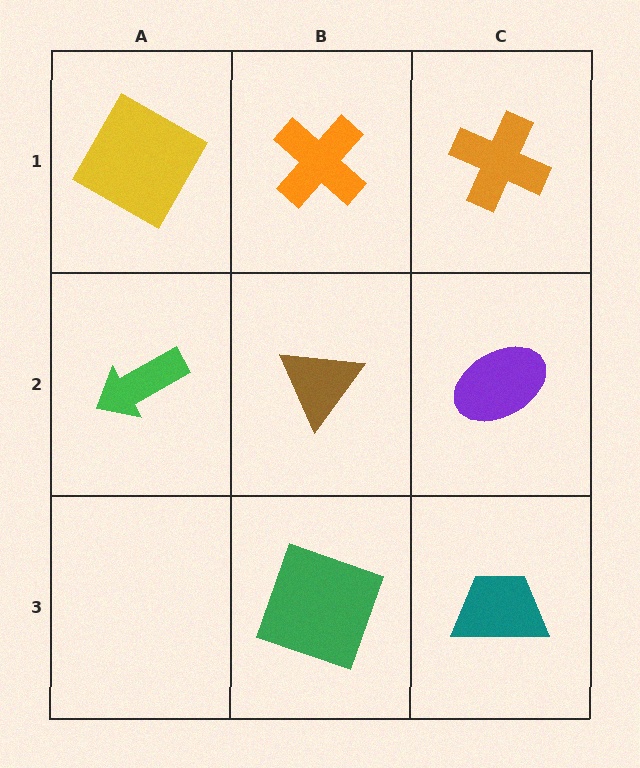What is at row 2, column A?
A green arrow.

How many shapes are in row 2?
3 shapes.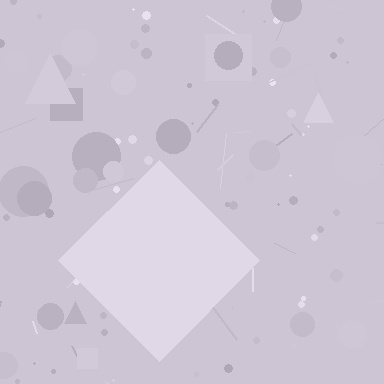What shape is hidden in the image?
A diamond is hidden in the image.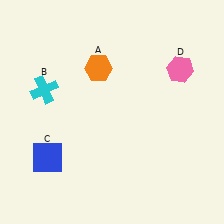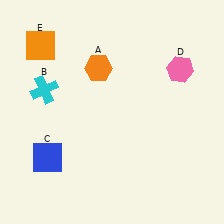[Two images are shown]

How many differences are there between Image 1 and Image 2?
There is 1 difference between the two images.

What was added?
An orange square (E) was added in Image 2.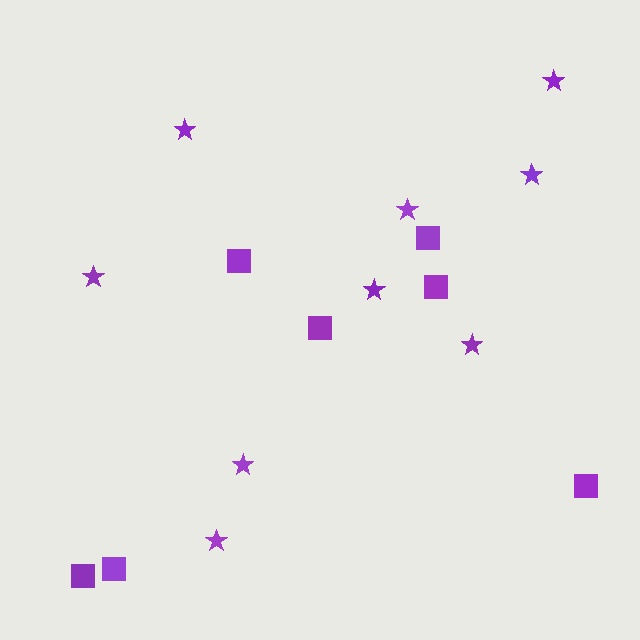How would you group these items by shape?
There are 2 groups: one group of squares (7) and one group of stars (9).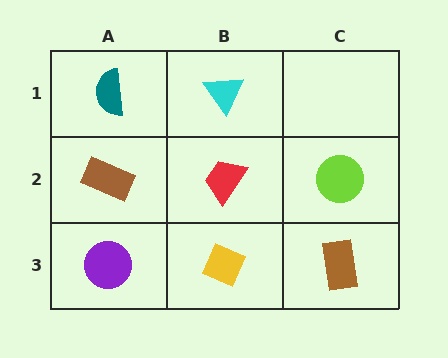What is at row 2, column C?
A lime circle.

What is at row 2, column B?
A red trapezoid.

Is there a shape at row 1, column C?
No, that cell is empty.